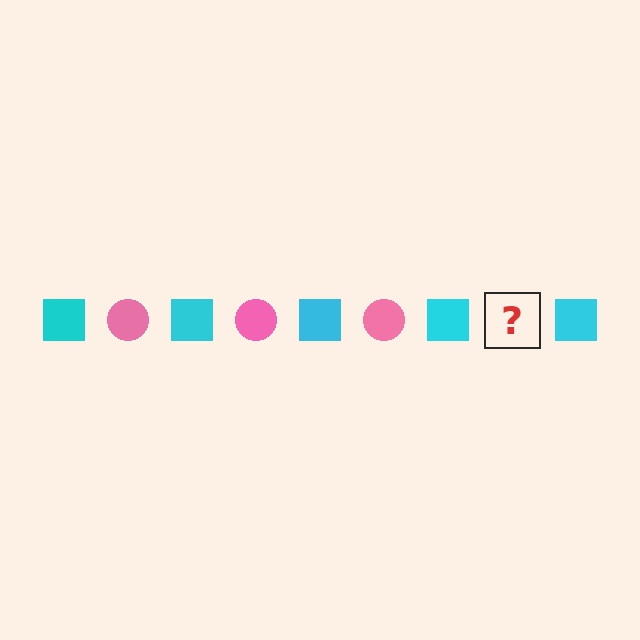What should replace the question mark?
The question mark should be replaced with a pink circle.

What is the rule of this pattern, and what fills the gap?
The rule is that the pattern alternates between cyan square and pink circle. The gap should be filled with a pink circle.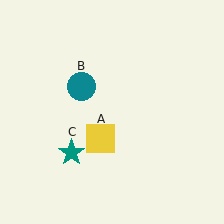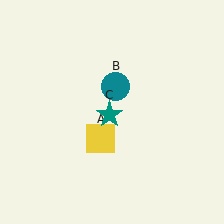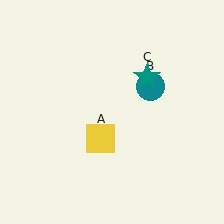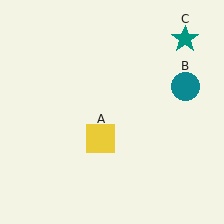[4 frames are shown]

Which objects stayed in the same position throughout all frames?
Yellow square (object A) remained stationary.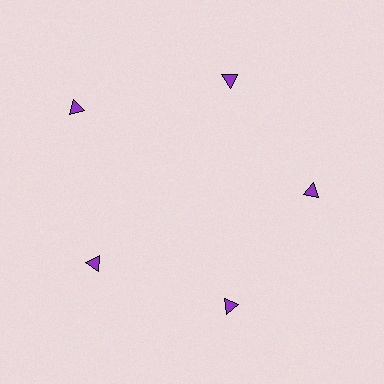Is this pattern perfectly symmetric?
No. The 5 purple triangles are arranged in a ring, but one element near the 10 o'clock position is pushed outward from the center, breaking the 5-fold rotational symmetry.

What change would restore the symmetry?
The symmetry would be restored by moving it inward, back onto the ring so that all 5 triangles sit at equal angles and equal distance from the center.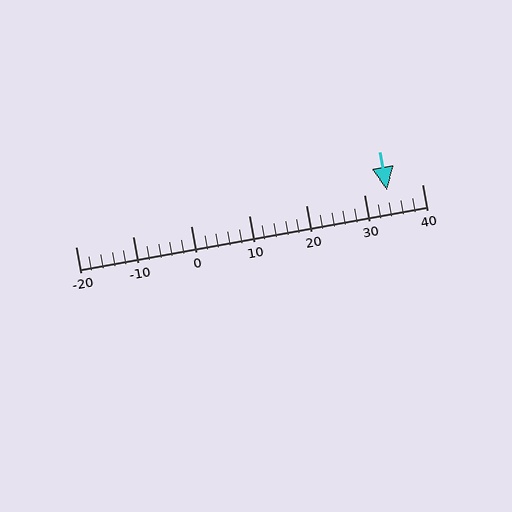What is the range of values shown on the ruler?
The ruler shows values from -20 to 40.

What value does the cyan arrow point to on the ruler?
The cyan arrow points to approximately 34.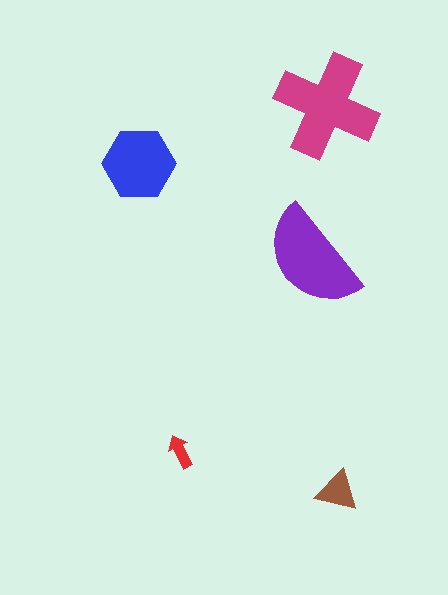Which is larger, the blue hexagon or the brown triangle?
The blue hexagon.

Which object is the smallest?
The red arrow.